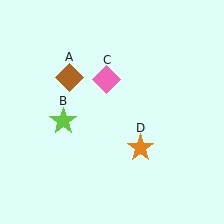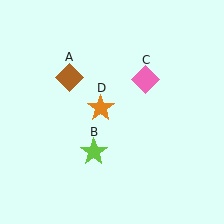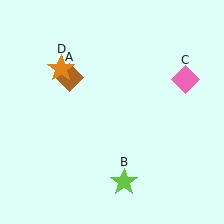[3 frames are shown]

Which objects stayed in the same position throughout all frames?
Brown diamond (object A) remained stationary.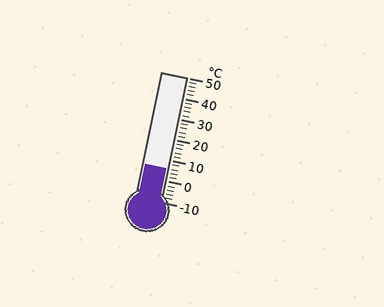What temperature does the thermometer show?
The thermometer shows approximately 6°C.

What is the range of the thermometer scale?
The thermometer scale ranges from -10°C to 50°C.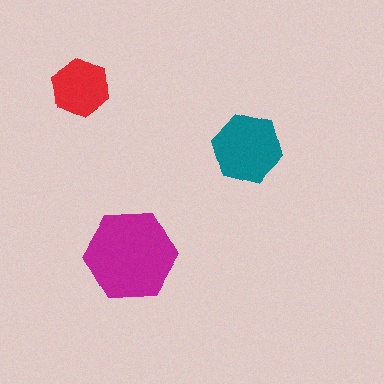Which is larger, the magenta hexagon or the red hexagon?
The magenta one.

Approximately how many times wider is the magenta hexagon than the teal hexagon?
About 1.5 times wider.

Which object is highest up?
The red hexagon is topmost.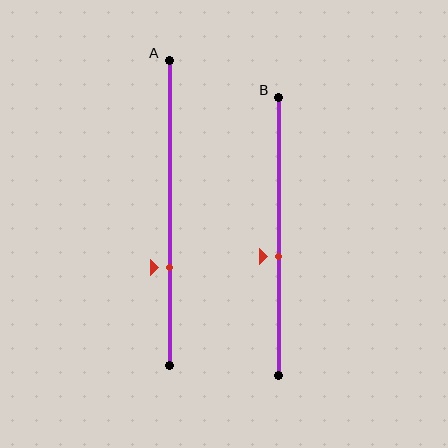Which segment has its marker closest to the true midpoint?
Segment B has its marker closest to the true midpoint.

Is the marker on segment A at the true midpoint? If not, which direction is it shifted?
No, the marker on segment A is shifted downward by about 18% of the segment length.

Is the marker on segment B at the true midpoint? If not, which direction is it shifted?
No, the marker on segment B is shifted downward by about 7% of the segment length.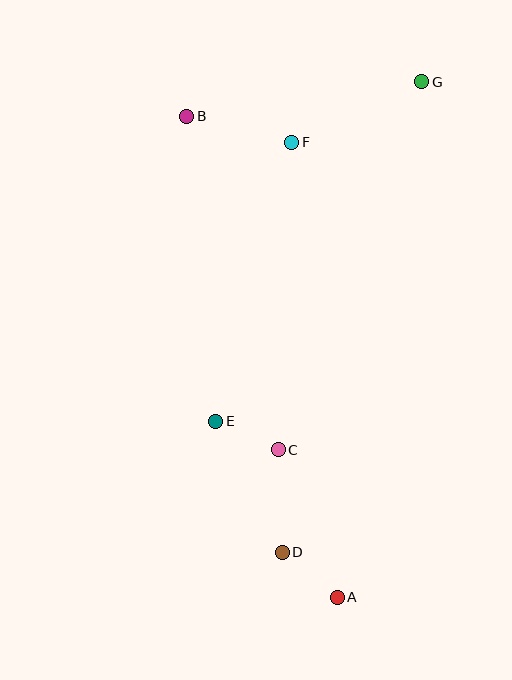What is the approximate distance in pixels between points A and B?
The distance between A and B is approximately 504 pixels.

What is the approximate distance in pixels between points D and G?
The distance between D and G is approximately 491 pixels.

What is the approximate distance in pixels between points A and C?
The distance between A and C is approximately 159 pixels.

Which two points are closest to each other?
Points C and E are closest to each other.